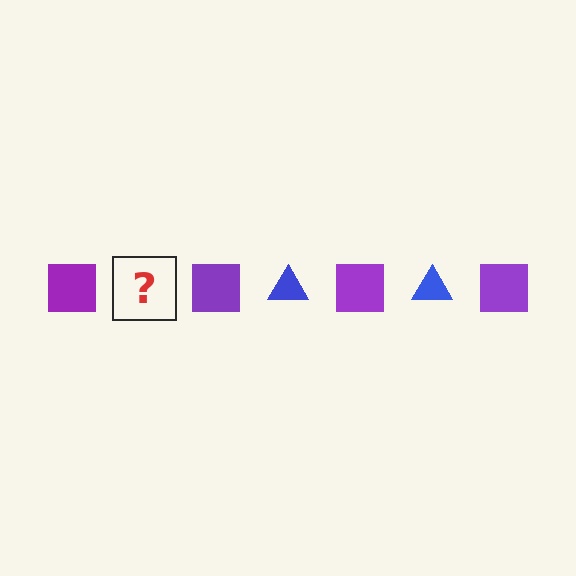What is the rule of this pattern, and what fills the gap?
The rule is that the pattern alternates between purple square and blue triangle. The gap should be filled with a blue triangle.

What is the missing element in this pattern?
The missing element is a blue triangle.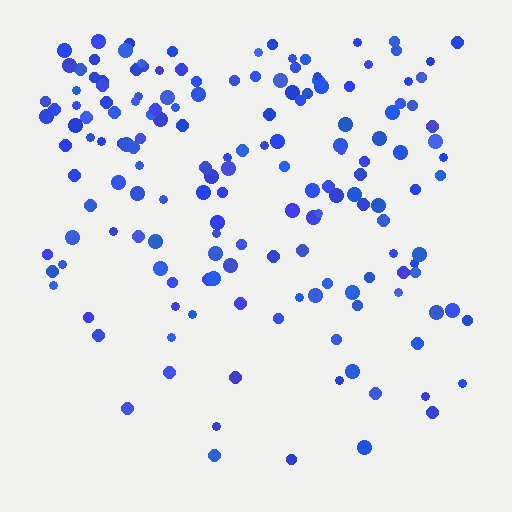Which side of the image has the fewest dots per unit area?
The bottom.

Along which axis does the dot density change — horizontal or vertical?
Vertical.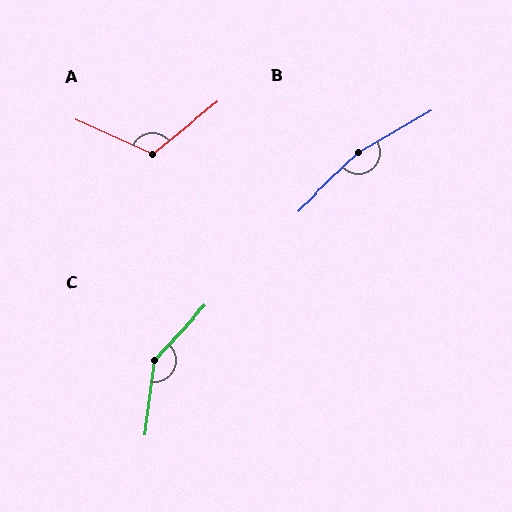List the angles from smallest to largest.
A (117°), C (144°), B (166°).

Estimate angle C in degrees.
Approximately 144 degrees.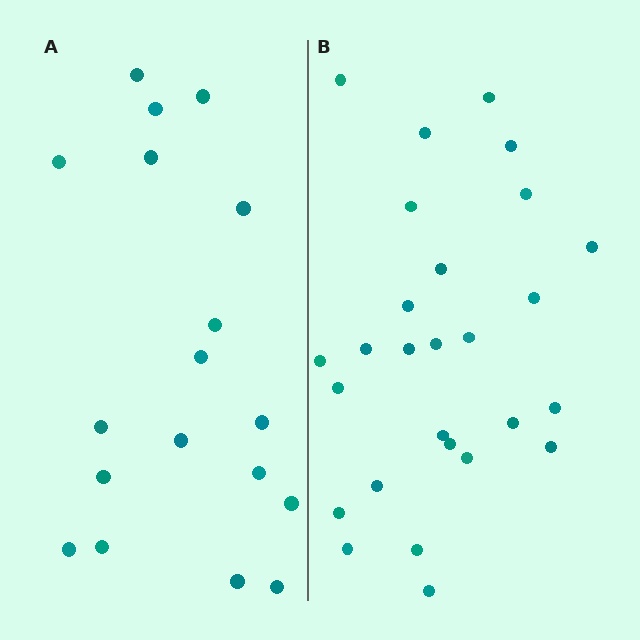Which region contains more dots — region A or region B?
Region B (the right region) has more dots.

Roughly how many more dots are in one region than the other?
Region B has roughly 8 or so more dots than region A.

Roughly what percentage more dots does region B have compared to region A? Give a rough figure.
About 50% more.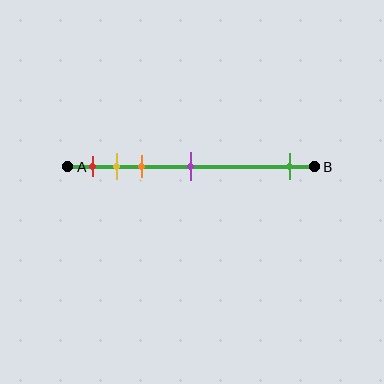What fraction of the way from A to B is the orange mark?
The orange mark is approximately 30% (0.3) of the way from A to B.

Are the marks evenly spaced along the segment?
No, the marks are not evenly spaced.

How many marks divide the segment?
There are 5 marks dividing the segment.